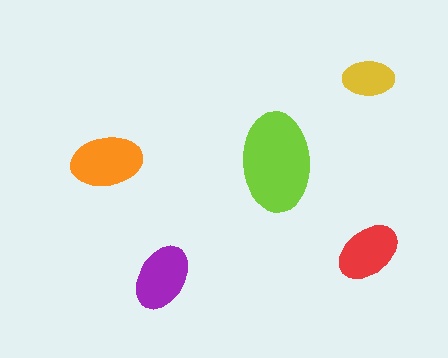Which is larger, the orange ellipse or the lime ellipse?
The lime one.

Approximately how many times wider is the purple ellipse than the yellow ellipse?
About 1.5 times wider.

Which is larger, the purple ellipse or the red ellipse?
The purple one.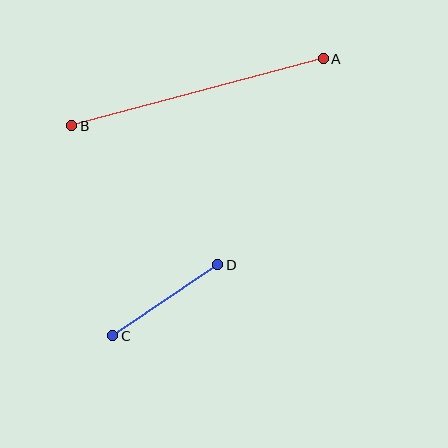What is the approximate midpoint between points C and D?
The midpoint is at approximately (165, 300) pixels.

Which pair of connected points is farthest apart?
Points A and B are farthest apart.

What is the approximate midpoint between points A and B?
The midpoint is at approximately (198, 92) pixels.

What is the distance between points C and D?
The distance is approximately 127 pixels.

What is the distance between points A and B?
The distance is approximately 260 pixels.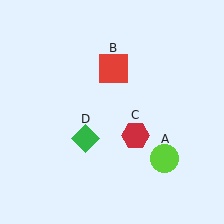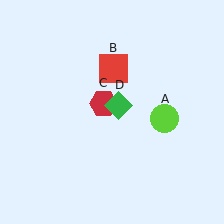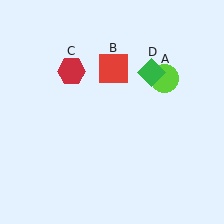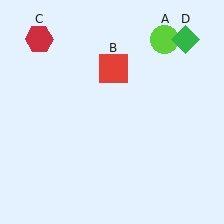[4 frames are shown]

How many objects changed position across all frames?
3 objects changed position: lime circle (object A), red hexagon (object C), green diamond (object D).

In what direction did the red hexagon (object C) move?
The red hexagon (object C) moved up and to the left.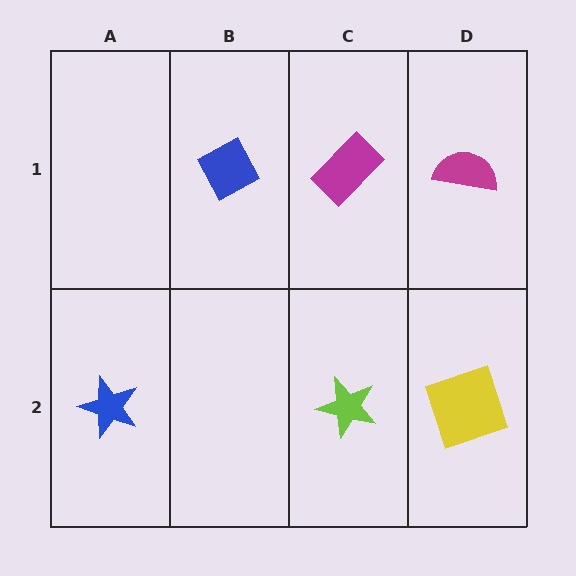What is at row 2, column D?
A yellow square.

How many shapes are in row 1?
3 shapes.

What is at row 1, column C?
A magenta rectangle.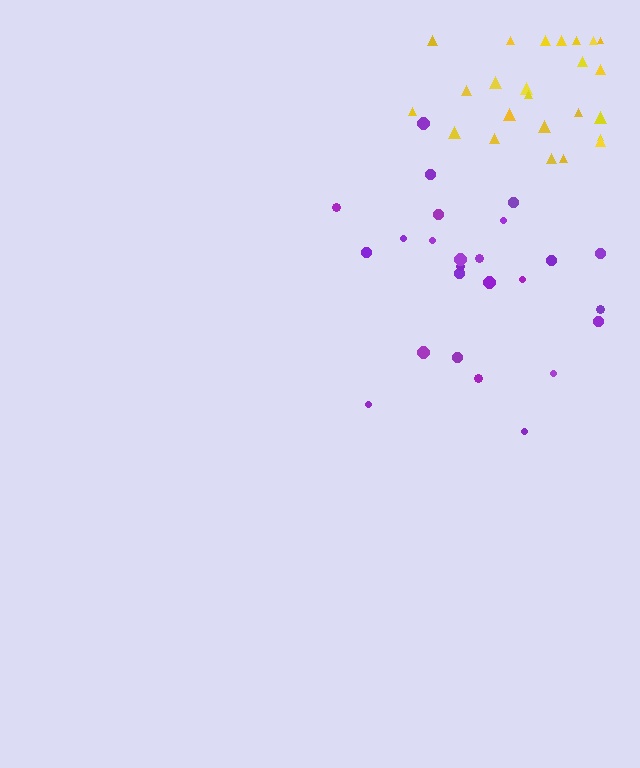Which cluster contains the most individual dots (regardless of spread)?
Purple (25).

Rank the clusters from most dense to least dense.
yellow, purple.